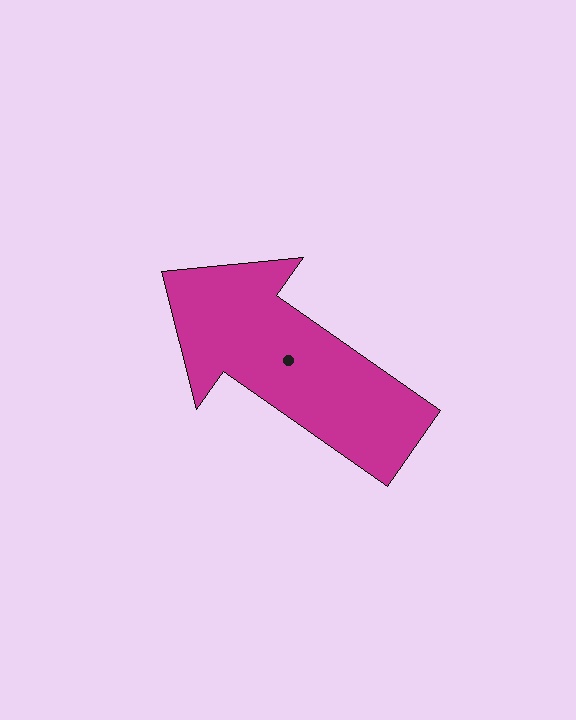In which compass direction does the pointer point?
Northwest.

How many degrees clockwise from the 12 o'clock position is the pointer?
Approximately 305 degrees.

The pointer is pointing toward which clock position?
Roughly 10 o'clock.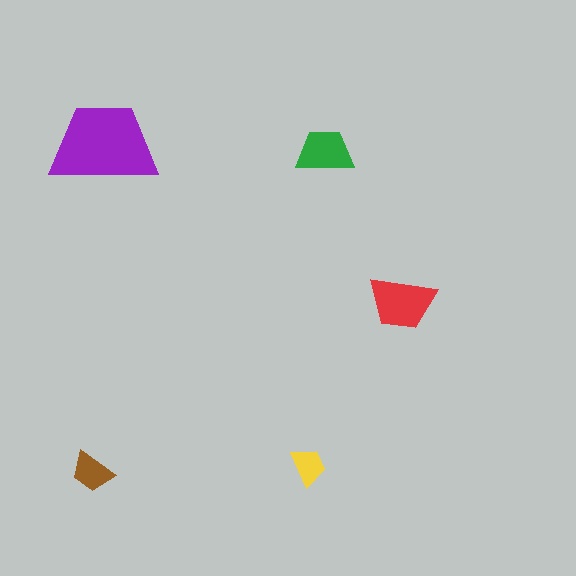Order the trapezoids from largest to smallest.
the purple one, the red one, the green one, the brown one, the yellow one.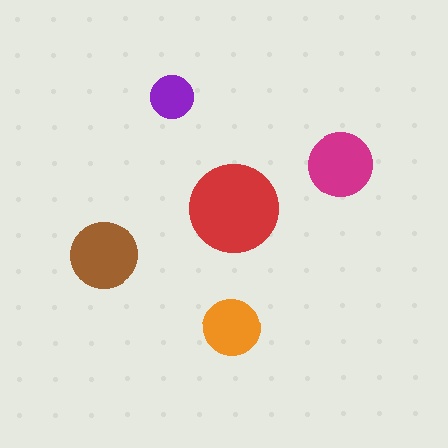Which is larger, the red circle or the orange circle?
The red one.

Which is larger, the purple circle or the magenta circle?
The magenta one.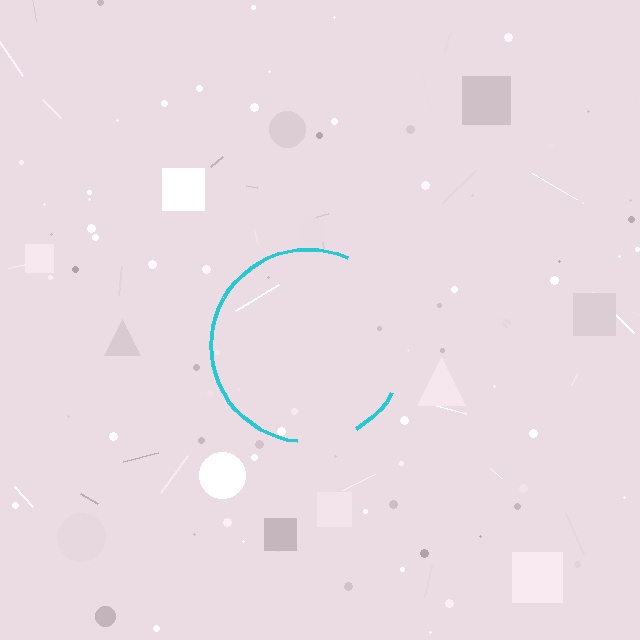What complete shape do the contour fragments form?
The contour fragments form a circle.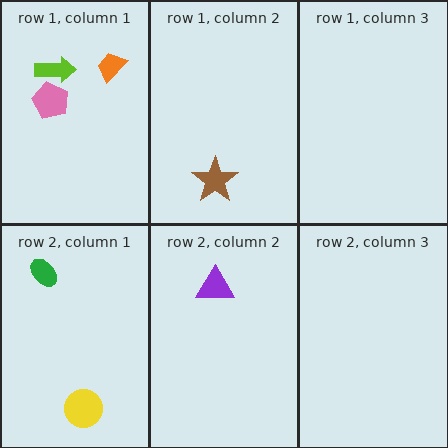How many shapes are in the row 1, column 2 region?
1.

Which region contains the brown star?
The row 1, column 2 region.